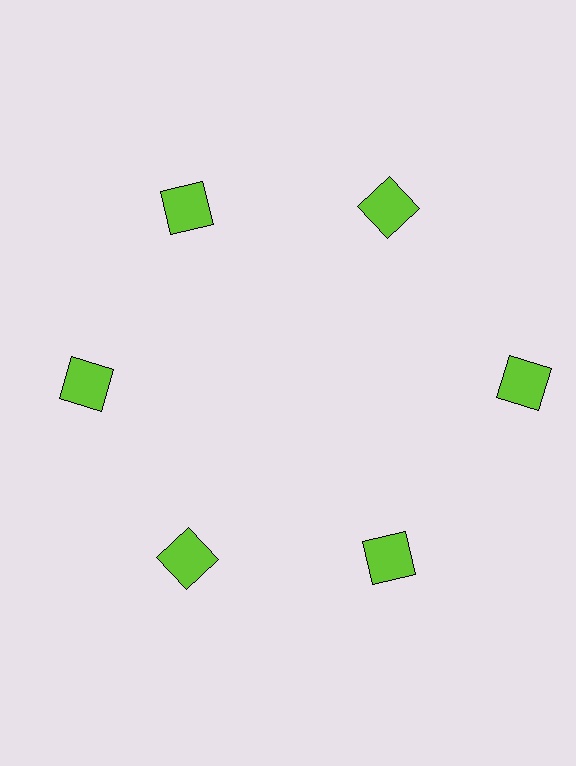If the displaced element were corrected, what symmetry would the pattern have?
It would have 6-fold rotational symmetry — the pattern would map onto itself every 60 degrees.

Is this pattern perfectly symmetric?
No. The 6 lime squares are arranged in a ring, but one element near the 3 o'clock position is pushed outward from the center, breaking the 6-fold rotational symmetry.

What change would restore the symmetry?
The symmetry would be restored by moving it inward, back onto the ring so that all 6 squares sit at equal angles and equal distance from the center.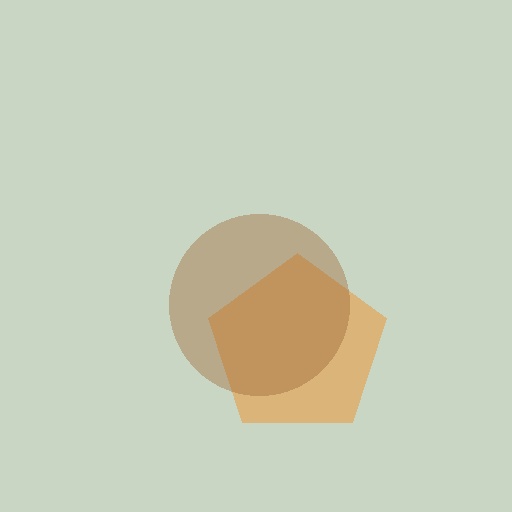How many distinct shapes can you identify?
There are 2 distinct shapes: an orange pentagon, a brown circle.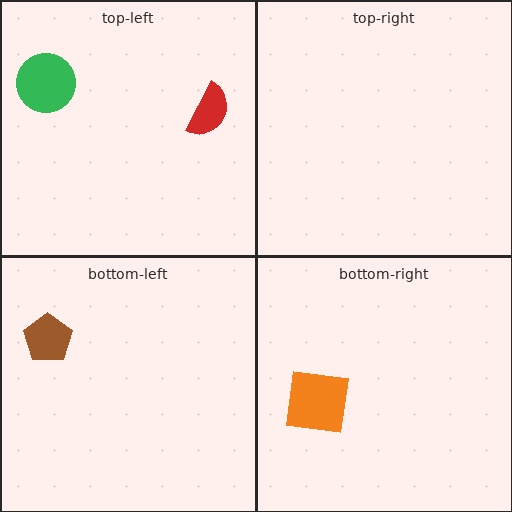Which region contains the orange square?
The bottom-right region.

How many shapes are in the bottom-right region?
1.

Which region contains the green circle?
The top-left region.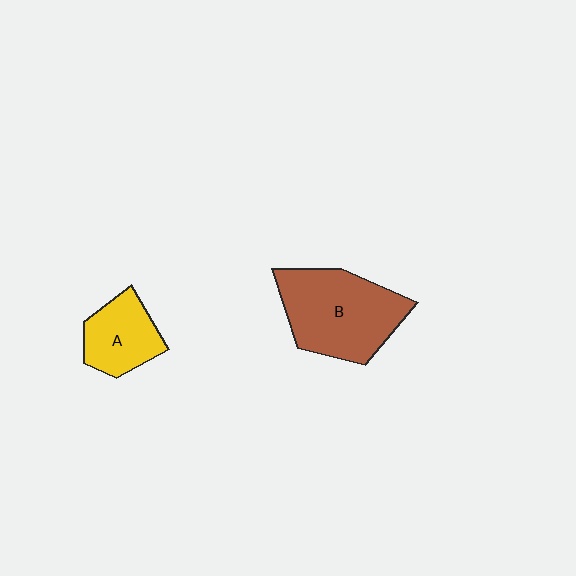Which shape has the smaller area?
Shape A (yellow).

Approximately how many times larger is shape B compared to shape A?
Approximately 1.9 times.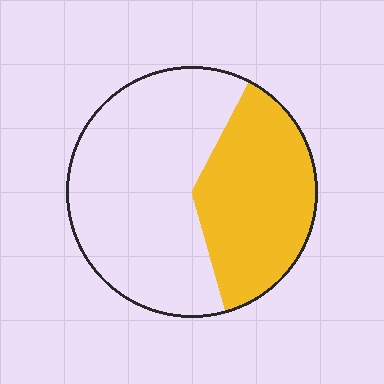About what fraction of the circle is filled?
About three eighths (3/8).